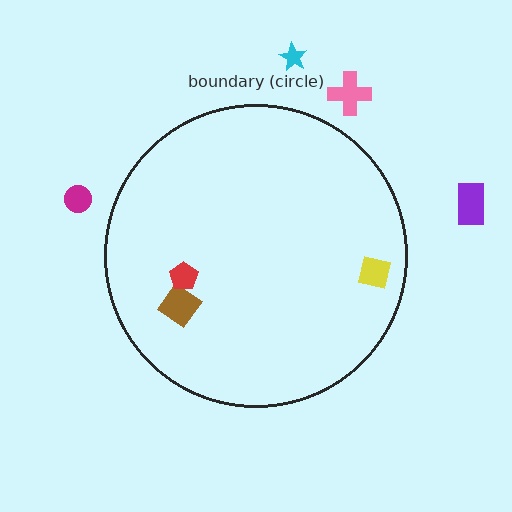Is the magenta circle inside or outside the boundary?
Outside.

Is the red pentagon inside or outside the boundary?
Inside.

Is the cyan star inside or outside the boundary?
Outside.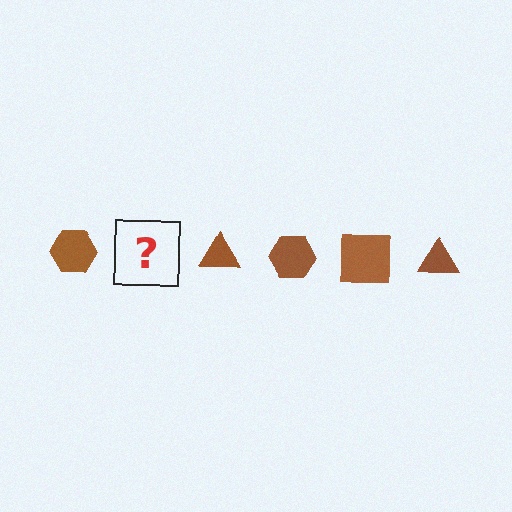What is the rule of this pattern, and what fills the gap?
The rule is that the pattern cycles through hexagon, square, triangle shapes in brown. The gap should be filled with a brown square.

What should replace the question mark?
The question mark should be replaced with a brown square.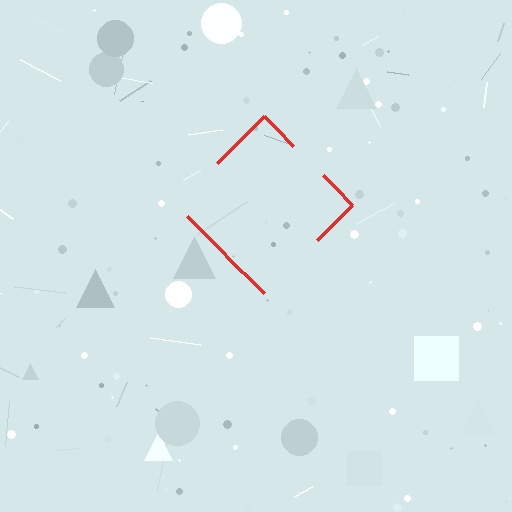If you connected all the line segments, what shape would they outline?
They would outline a diamond.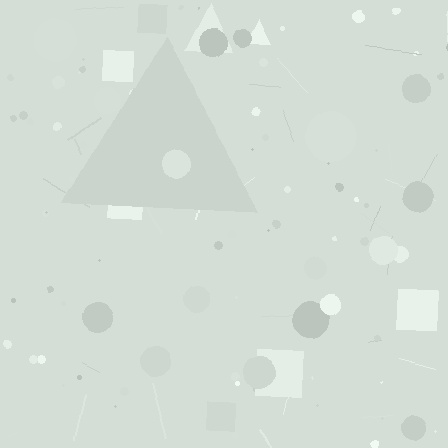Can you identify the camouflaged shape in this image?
The camouflaged shape is a triangle.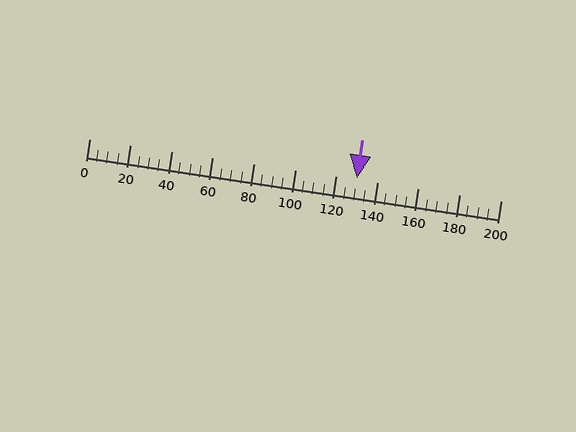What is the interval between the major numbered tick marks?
The major tick marks are spaced 20 units apart.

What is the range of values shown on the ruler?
The ruler shows values from 0 to 200.